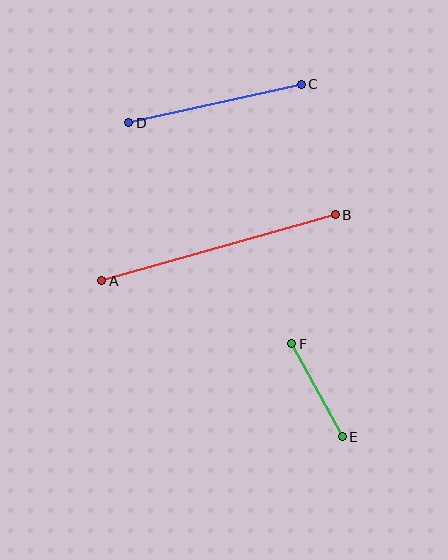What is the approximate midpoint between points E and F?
The midpoint is at approximately (317, 390) pixels.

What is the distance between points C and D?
The distance is approximately 177 pixels.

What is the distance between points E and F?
The distance is approximately 106 pixels.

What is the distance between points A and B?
The distance is approximately 243 pixels.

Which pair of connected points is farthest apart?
Points A and B are farthest apart.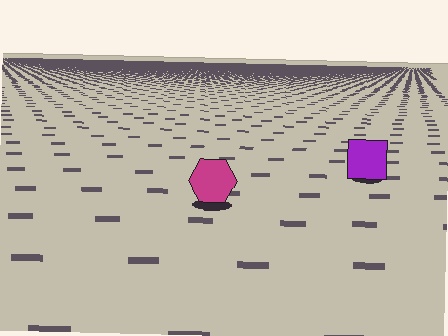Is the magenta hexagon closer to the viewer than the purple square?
Yes. The magenta hexagon is closer — you can tell from the texture gradient: the ground texture is coarser near it.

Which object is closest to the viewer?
The magenta hexagon is closest. The texture marks near it are larger and more spread out.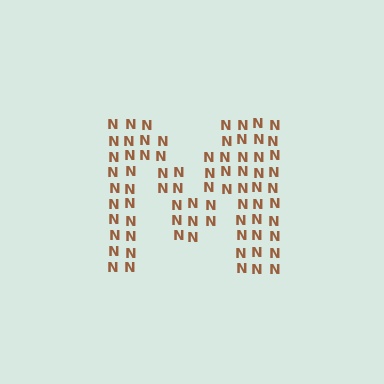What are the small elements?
The small elements are letter N's.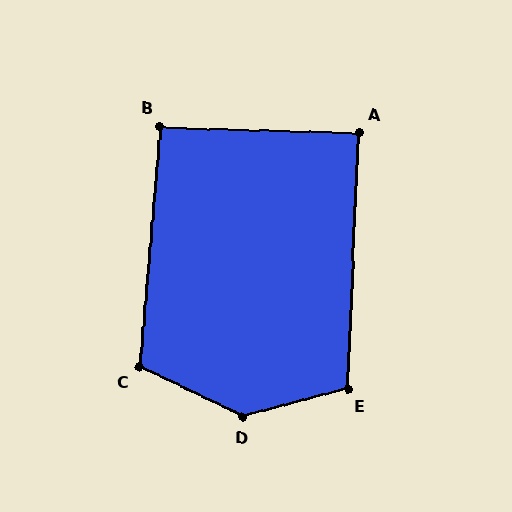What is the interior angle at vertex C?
Approximately 111 degrees (obtuse).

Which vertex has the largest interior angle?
D, at approximately 139 degrees.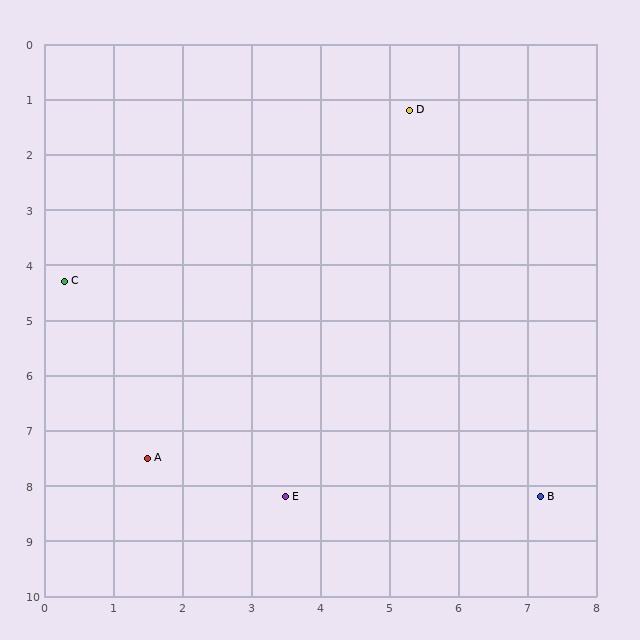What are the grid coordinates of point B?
Point B is at approximately (7.2, 8.2).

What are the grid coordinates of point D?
Point D is at approximately (5.3, 1.2).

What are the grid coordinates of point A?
Point A is at approximately (1.5, 7.5).